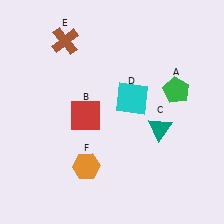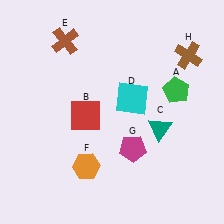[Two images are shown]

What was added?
A magenta pentagon (G), a brown cross (H) were added in Image 2.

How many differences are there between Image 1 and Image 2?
There are 2 differences between the two images.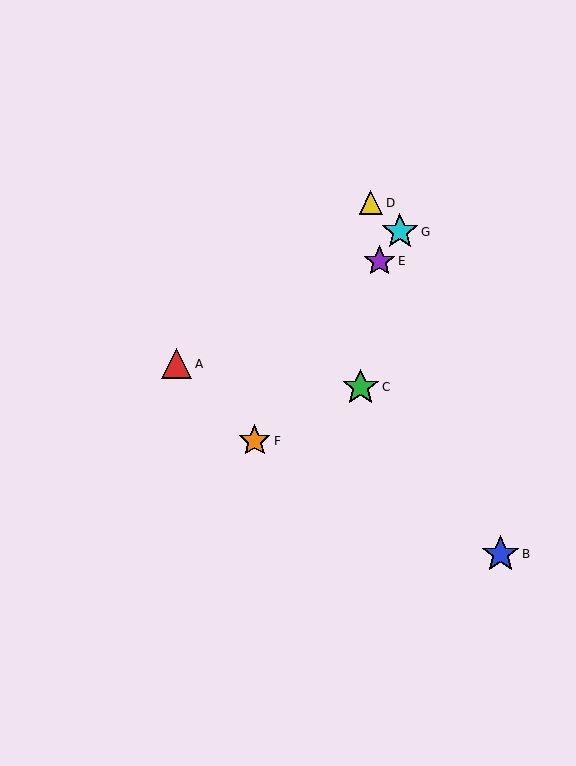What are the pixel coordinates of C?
Object C is at (361, 387).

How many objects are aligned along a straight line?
3 objects (E, F, G) are aligned along a straight line.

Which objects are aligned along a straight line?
Objects E, F, G are aligned along a straight line.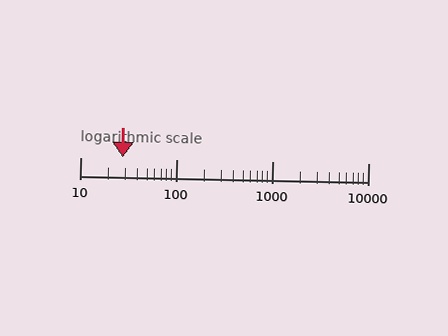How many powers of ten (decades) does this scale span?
The scale spans 3 decades, from 10 to 10000.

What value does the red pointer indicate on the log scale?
The pointer indicates approximately 28.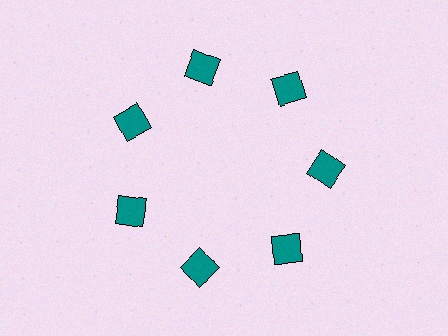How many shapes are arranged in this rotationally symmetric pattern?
There are 7 shapes, arranged in 7 groups of 1.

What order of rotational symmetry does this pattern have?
This pattern has 7-fold rotational symmetry.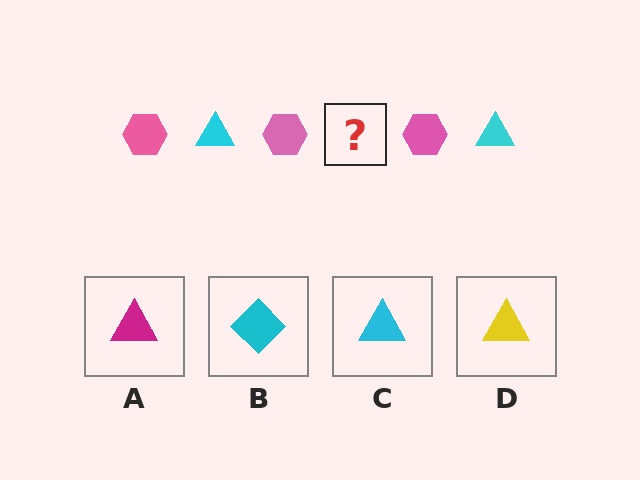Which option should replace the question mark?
Option C.